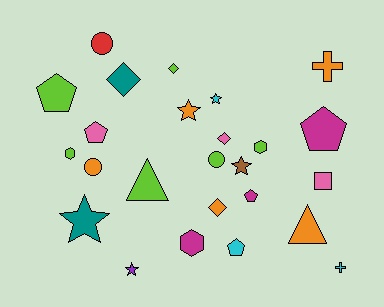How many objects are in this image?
There are 25 objects.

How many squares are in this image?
There is 1 square.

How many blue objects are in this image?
There are no blue objects.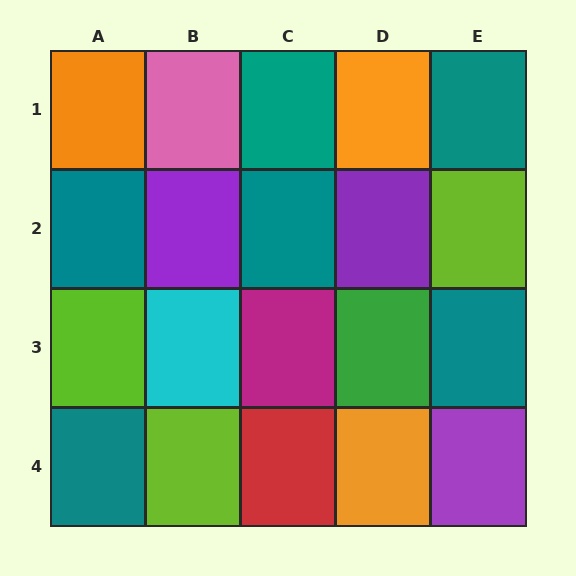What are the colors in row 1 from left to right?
Orange, pink, teal, orange, teal.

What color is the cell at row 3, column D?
Green.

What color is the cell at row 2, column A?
Teal.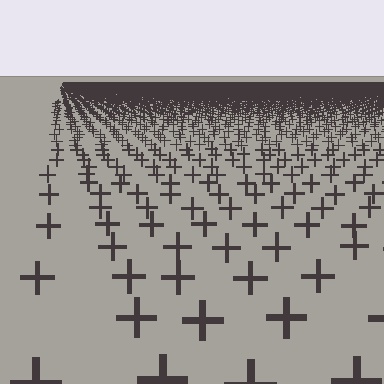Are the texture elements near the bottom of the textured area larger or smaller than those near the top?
Larger. Near the bottom, elements are closer to the viewer and appear at a bigger on-screen size.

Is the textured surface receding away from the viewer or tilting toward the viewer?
The surface is receding away from the viewer. Texture elements get smaller and denser toward the top.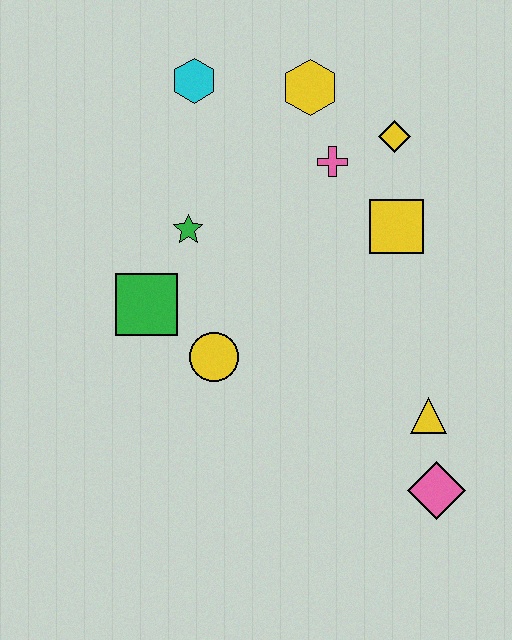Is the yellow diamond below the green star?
No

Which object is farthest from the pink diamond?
The cyan hexagon is farthest from the pink diamond.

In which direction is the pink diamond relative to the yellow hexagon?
The pink diamond is below the yellow hexagon.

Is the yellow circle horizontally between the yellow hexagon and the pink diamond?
No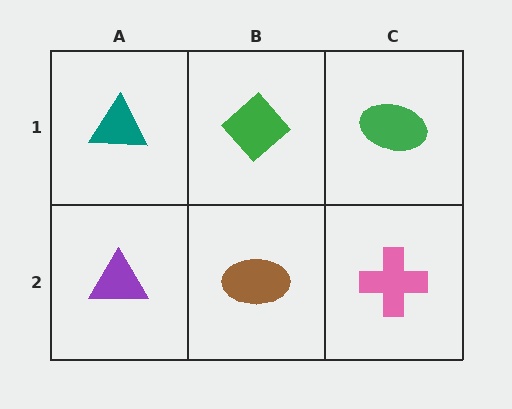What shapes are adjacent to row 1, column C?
A pink cross (row 2, column C), a green diamond (row 1, column B).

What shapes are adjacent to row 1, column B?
A brown ellipse (row 2, column B), a teal triangle (row 1, column A), a green ellipse (row 1, column C).